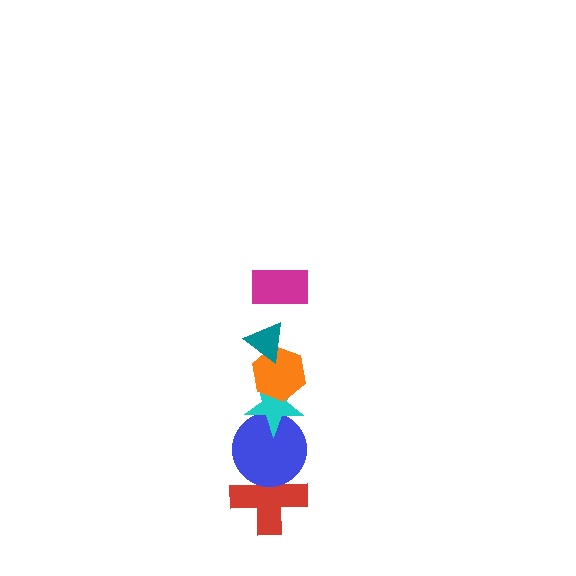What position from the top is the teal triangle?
The teal triangle is 2nd from the top.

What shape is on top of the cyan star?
The orange hexagon is on top of the cyan star.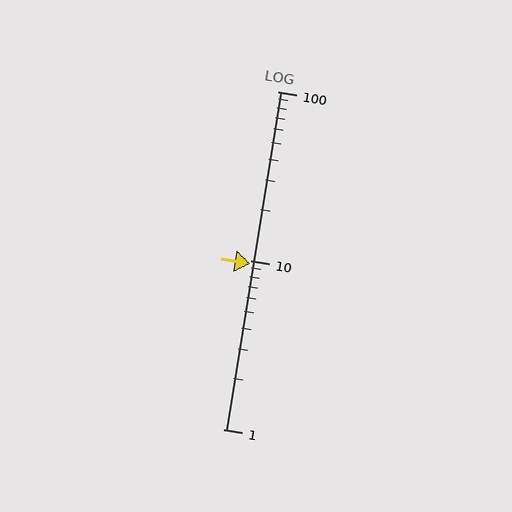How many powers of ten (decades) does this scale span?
The scale spans 2 decades, from 1 to 100.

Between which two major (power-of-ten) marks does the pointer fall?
The pointer is between 1 and 10.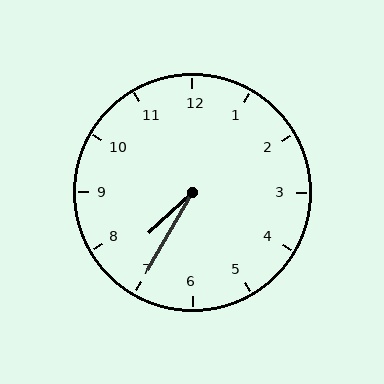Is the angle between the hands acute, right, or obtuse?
It is acute.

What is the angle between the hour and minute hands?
Approximately 18 degrees.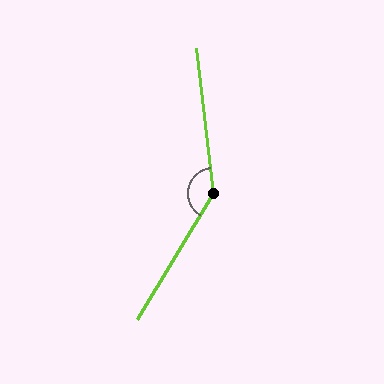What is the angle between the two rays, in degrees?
Approximately 143 degrees.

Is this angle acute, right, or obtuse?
It is obtuse.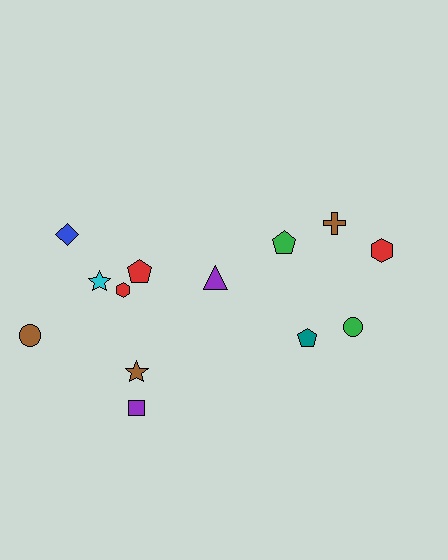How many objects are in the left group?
There are 8 objects.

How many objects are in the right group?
There are 5 objects.